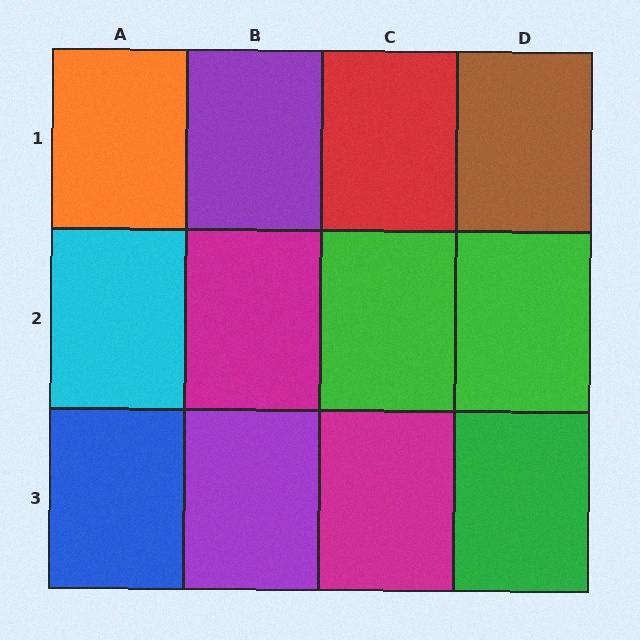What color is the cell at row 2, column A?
Cyan.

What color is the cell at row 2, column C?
Green.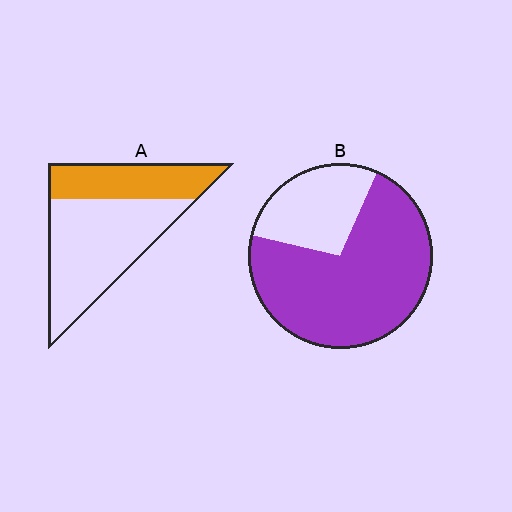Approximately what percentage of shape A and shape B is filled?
A is approximately 35% and B is approximately 70%.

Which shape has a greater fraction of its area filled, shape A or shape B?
Shape B.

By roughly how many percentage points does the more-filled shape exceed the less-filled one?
By roughly 35 percentage points (B over A).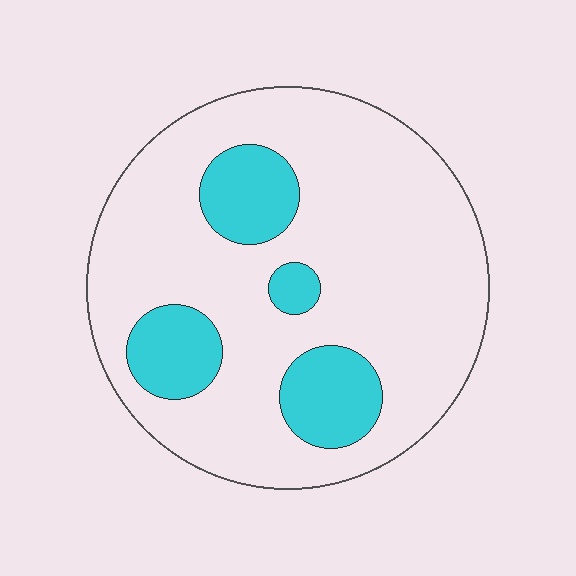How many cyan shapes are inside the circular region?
4.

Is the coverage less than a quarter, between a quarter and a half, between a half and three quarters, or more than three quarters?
Less than a quarter.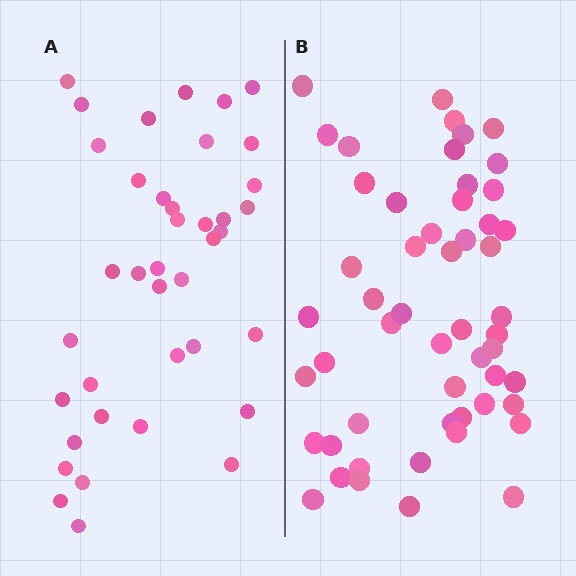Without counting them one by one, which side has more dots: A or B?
Region B (the right region) has more dots.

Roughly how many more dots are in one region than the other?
Region B has approximately 15 more dots than region A.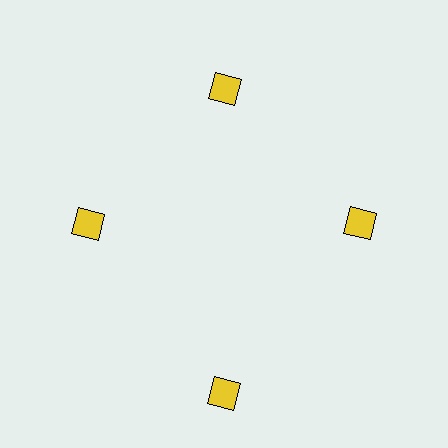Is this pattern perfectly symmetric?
No. The 4 yellow squares are arranged in a ring, but one element near the 6 o'clock position is pushed outward from the center, breaking the 4-fold rotational symmetry.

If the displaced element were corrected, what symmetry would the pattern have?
It would have 4-fold rotational symmetry — the pattern would map onto itself every 90 degrees.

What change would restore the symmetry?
The symmetry would be restored by moving it inward, back onto the ring so that all 4 squares sit at equal angles and equal distance from the center.